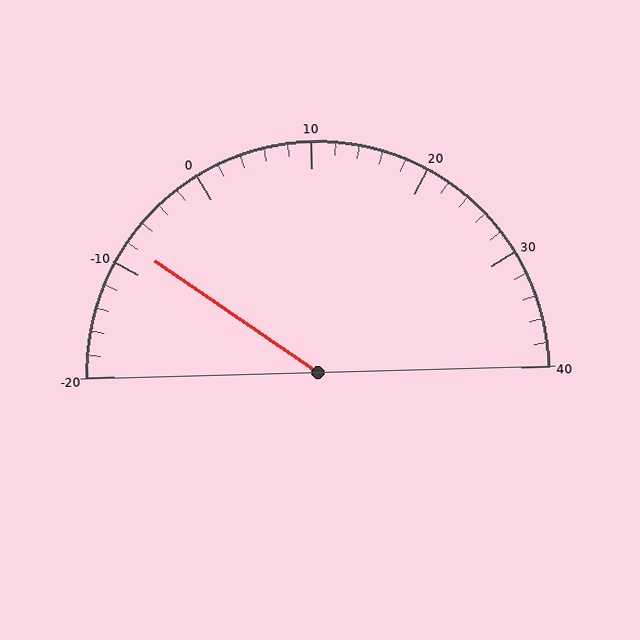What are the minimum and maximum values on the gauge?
The gauge ranges from -20 to 40.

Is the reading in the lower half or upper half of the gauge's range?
The reading is in the lower half of the range (-20 to 40).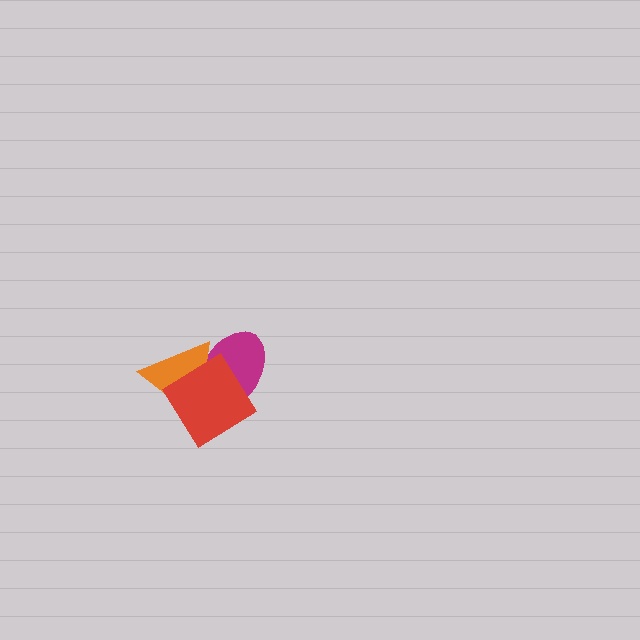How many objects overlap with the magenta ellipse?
2 objects overlap with the magenta ellipse.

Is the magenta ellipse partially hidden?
Yes, it is partially covered by another shape.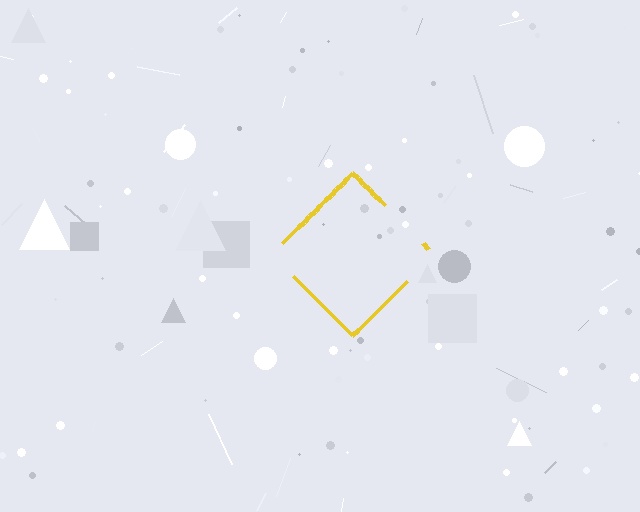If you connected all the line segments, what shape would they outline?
They would outline a diamond.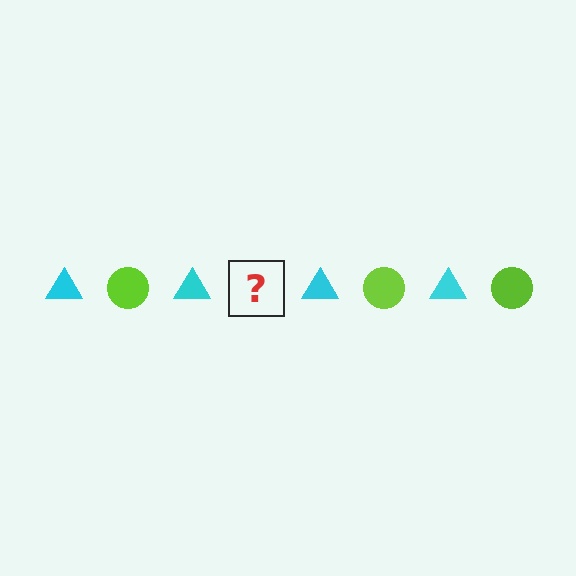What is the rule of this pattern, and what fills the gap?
The rule is that the pattern alternates between cyan triangle and lime circle. The gap should be filled with a lime circle.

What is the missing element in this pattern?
The missing element is a lime circle.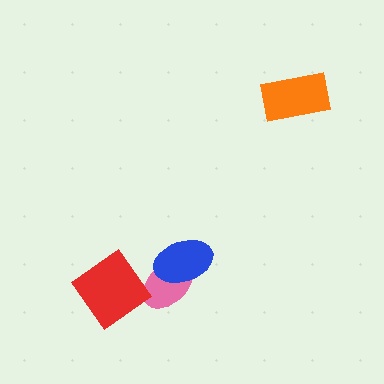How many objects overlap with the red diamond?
0 objects overlap with the red diamond.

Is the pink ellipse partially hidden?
Yes, it is partially covered by another shape.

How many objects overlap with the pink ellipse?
1 object overlaps with the pink ellipse.